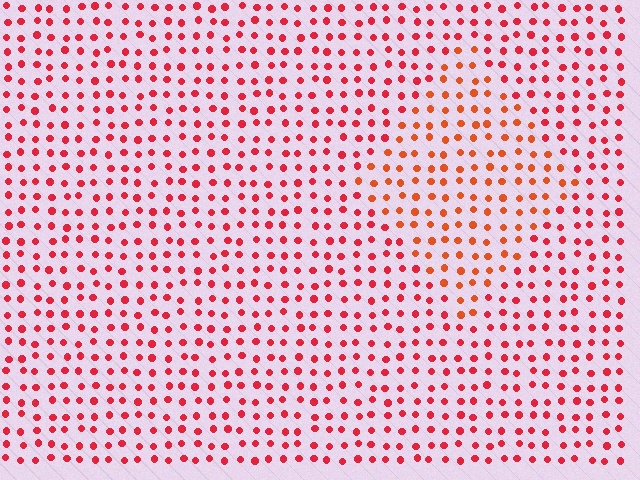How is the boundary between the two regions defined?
The boundary is defined purely by a slight shift in hue (about 23 degrees). Spacing, size, and orientation are identical on both sides.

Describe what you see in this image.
The image is filled with small red elements in a uniform arrangement. A diamond-shaped region is visible where the elements are tinted to a slightly different hue, forming a subtle color boundary.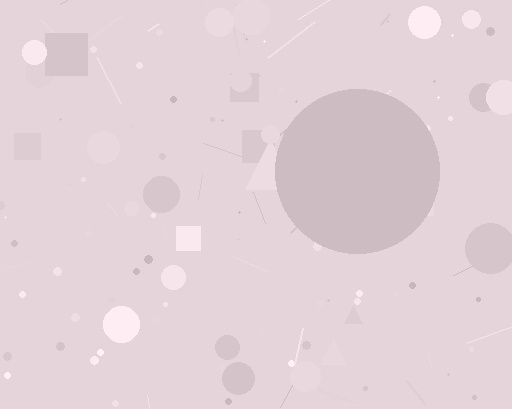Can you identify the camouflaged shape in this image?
The camouflaged shape is a circle.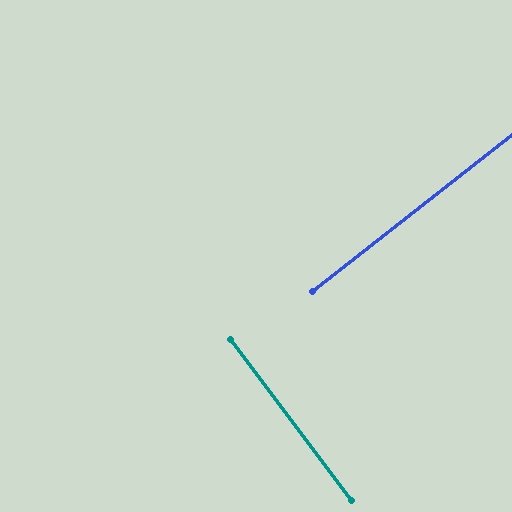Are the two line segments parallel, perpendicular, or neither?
Perpendicular — they meet at approximately 89°.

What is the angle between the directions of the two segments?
Approximately 89 degrees.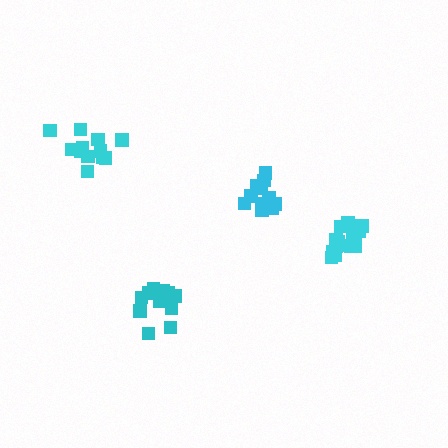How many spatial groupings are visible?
There are 4 spatial groupings.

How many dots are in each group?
Group 1: 12 dots, Group 2: 15 dots, Group 3: 15 dots, Group 4: 12 dots (54 total).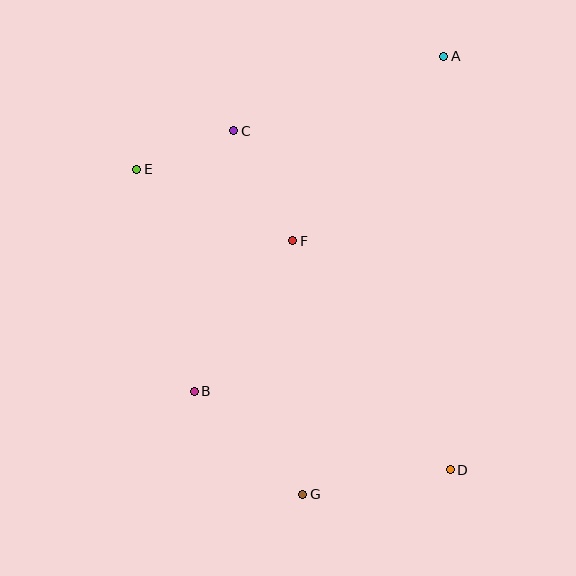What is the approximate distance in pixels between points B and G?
The distance between B and G is approximately 150 pixels.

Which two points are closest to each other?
Points C and E are closest to each other.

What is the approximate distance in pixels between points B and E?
The distance between B and E is approximately 229 pixels.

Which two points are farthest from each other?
Points A and G are farthest from each other.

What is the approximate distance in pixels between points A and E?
The distance between A and E is approximately 327 pixels.